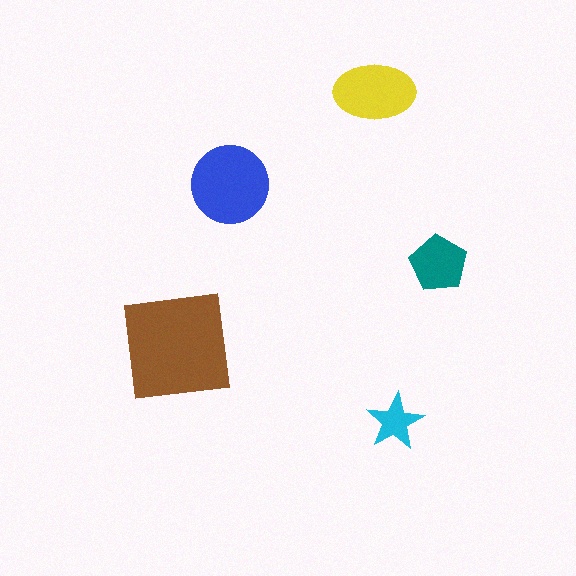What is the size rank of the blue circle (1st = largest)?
2nd.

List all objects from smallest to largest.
The cyan star, the teal pentagon, the yellow ellipse, the blue circle, the brown square.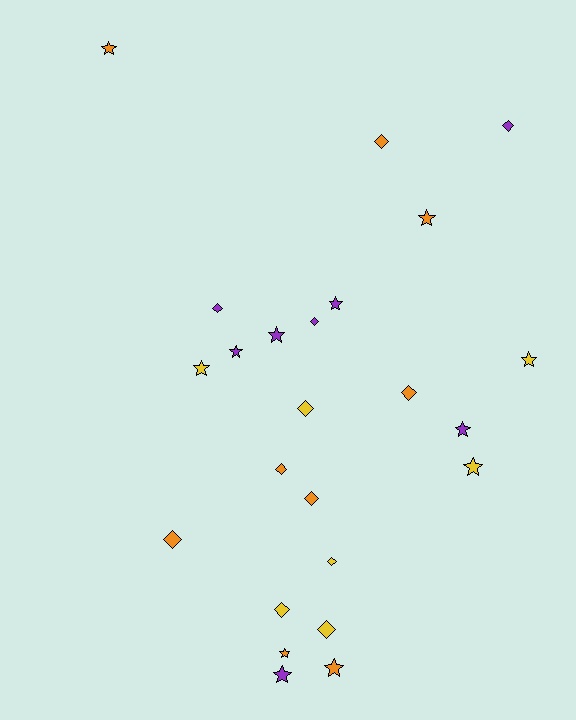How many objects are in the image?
There are 24 objects.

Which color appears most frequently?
Orange, with 9 objects.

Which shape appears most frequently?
Star, with 12 objects.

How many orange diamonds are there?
There are 5 orange diamonds.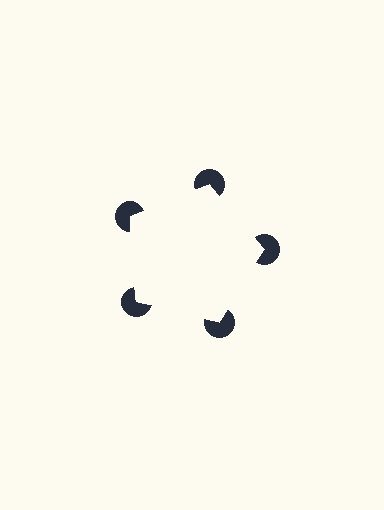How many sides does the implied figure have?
5 sides.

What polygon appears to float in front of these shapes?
An illusory pentagon — its edges are inferred from the aligned wedge cuts in the pac-man discs, not physically drawn.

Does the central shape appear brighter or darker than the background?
It typically appears slightly brighter than the background, even though no actual brightness change is drawn.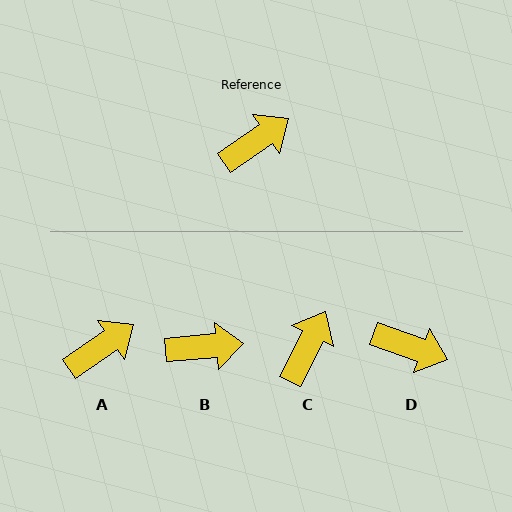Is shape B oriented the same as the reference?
No, it is off by about 30 degrees.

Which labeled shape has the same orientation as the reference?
A.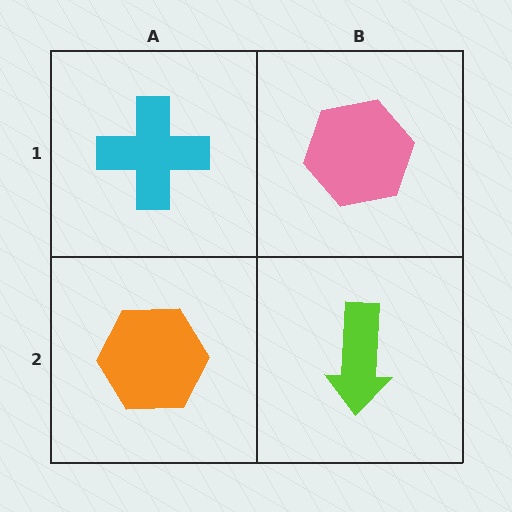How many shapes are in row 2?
2 shapes.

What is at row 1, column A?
A cyan cross.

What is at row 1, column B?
A pink hexagon.